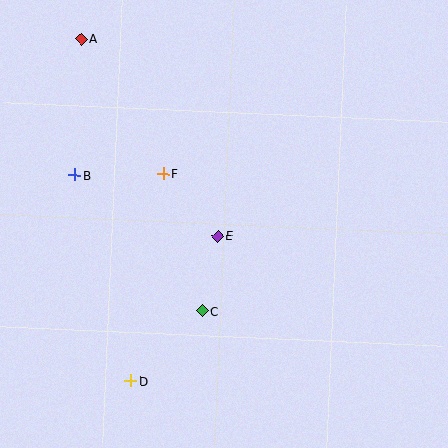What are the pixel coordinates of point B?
Point B is at (75, 175).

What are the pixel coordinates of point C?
Point C is at (202, 311).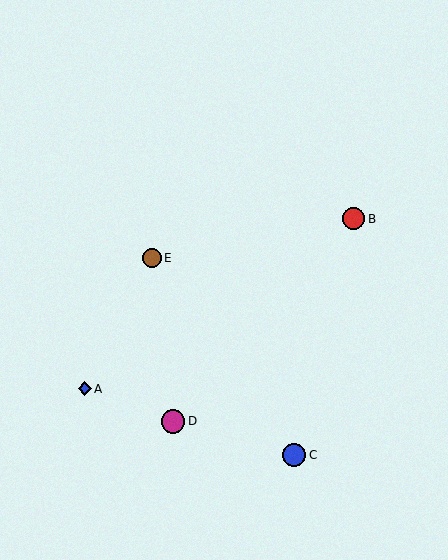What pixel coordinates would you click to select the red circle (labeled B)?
Click at (353, 219) to select the red circle B.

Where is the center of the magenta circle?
The center of the magenta circle is at (173, 421).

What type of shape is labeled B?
Shape B is a red circle.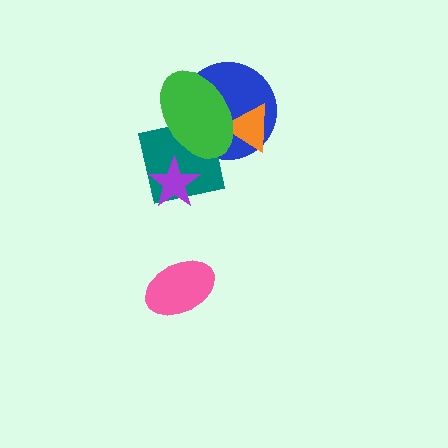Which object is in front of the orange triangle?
The green ellipse is in front of the orange triangle.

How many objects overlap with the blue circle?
3 objects overlap with the blue circle.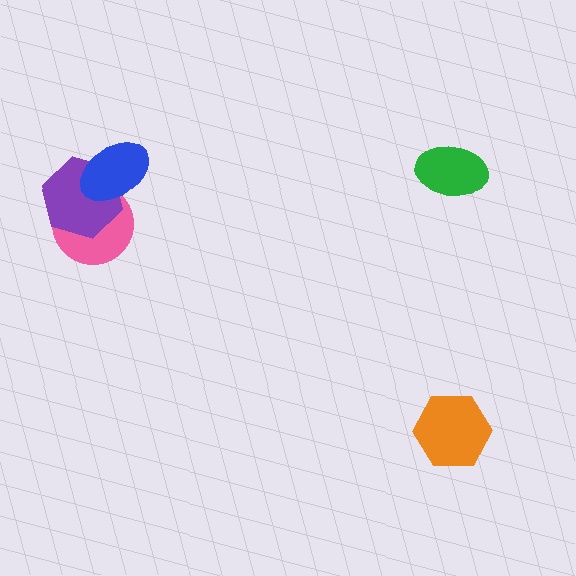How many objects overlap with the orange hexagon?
0 objects overlap with the orange hexagon.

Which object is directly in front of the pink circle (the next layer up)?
The purple hexagon is directly in front of the pink circle.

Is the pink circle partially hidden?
Yes, it is partially covered by another shape.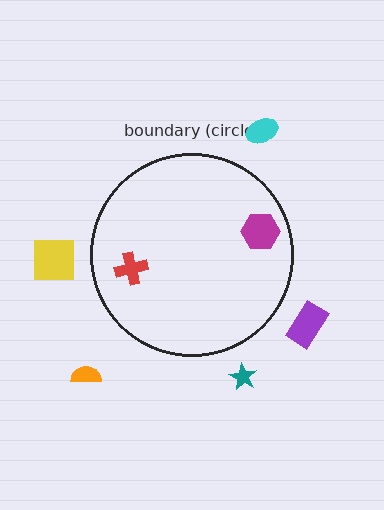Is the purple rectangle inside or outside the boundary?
Outside.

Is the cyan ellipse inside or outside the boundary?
Outside.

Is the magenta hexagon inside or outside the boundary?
Inside.